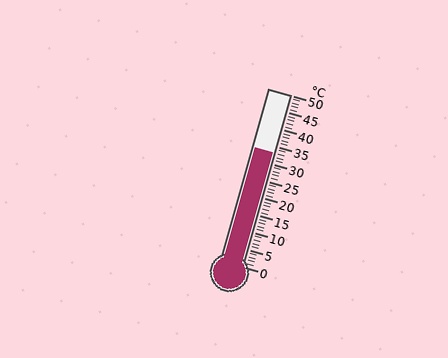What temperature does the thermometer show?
The thermometer shows approximately 33°C.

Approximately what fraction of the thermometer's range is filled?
The thermometer is filled to approximately 65% of its range.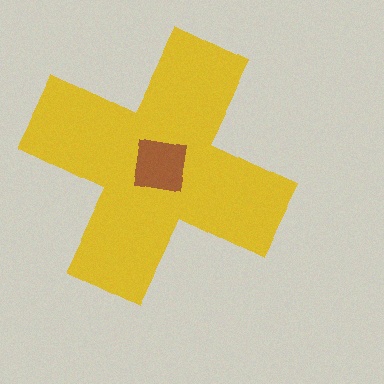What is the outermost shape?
The yellow cross.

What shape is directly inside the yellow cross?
The brown square.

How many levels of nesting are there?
2.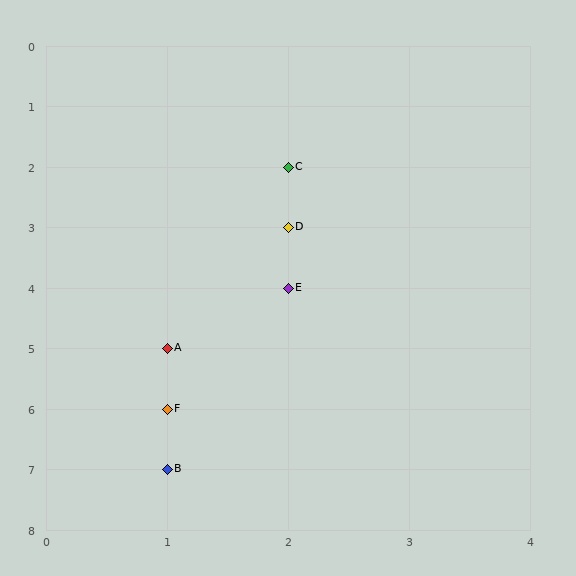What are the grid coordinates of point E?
Point E is at grid coordinates (2, 4).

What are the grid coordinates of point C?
Point C is at grid coordinates (2, 2).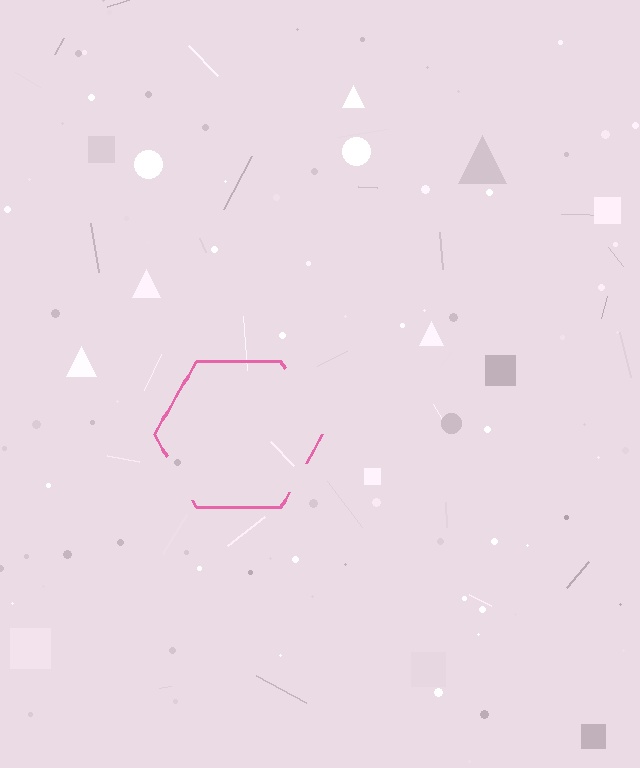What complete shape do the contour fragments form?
The contour fragments form a hexagon.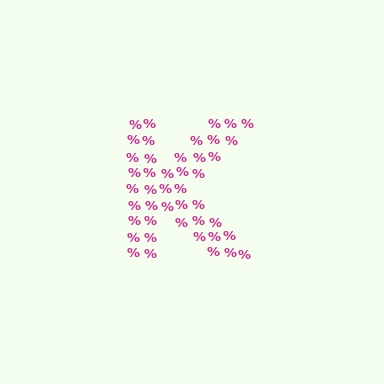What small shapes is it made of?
It is made of small percent signs.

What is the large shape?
The large shape is the letter K.